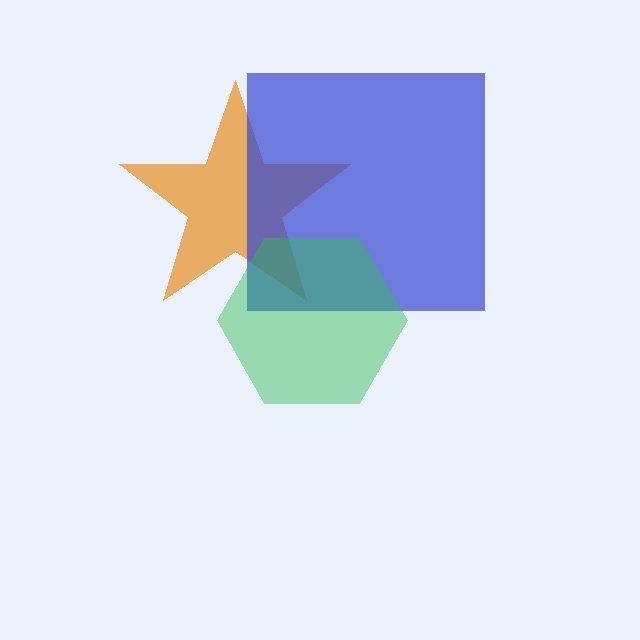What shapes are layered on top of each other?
The layered shapes are: an orange star, a blue square, a green hexagon.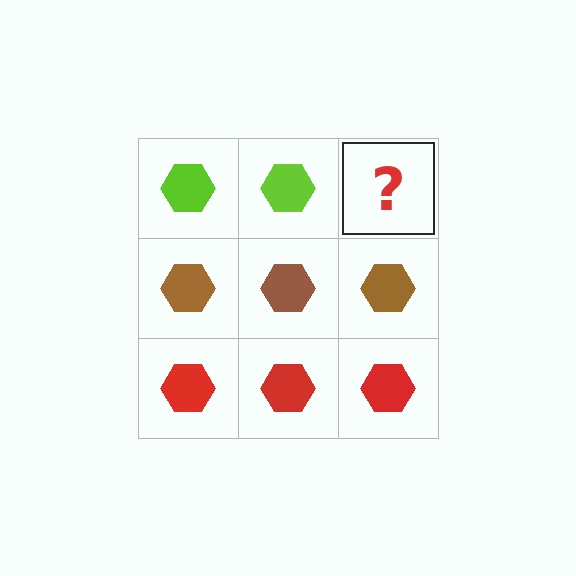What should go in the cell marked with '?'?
The missing cell should contain a lime hexagon.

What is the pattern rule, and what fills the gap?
The rule is that each row has a consistent color. The gap should be filled with a lime hexagon.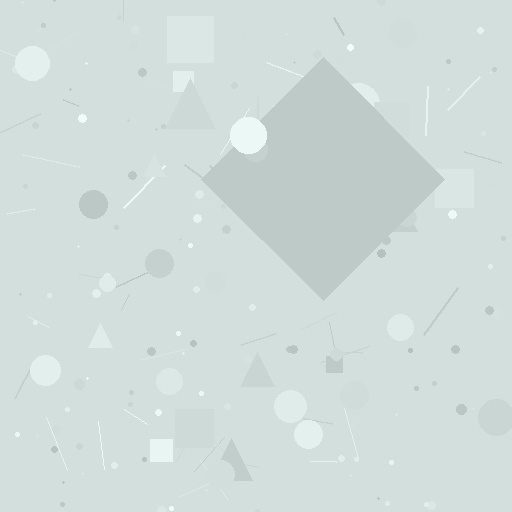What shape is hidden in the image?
A diamond is hidden in the image.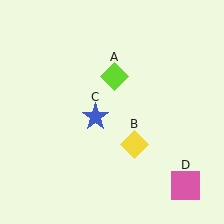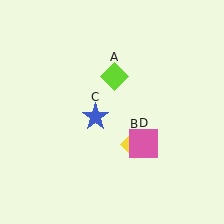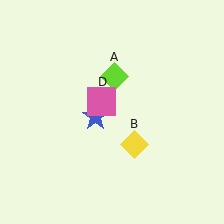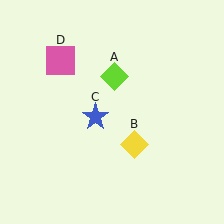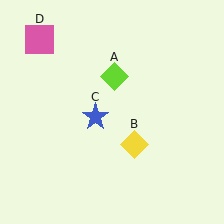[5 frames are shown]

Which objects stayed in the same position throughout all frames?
Lime diamond (object A) and yellow diamond (object B) and blue star (object C) remained stationary.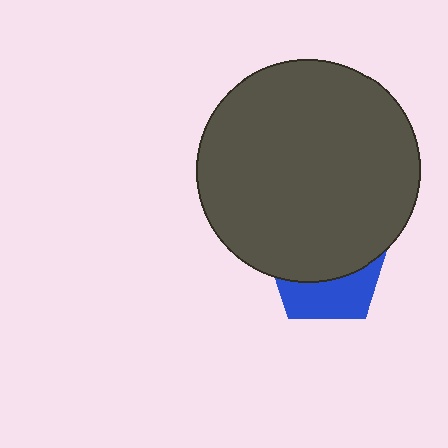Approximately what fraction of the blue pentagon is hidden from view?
Roughly 62% of the blue pentagon is hidden behind the dark gray circle.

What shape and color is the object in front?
The object in front is a dark gray circle.